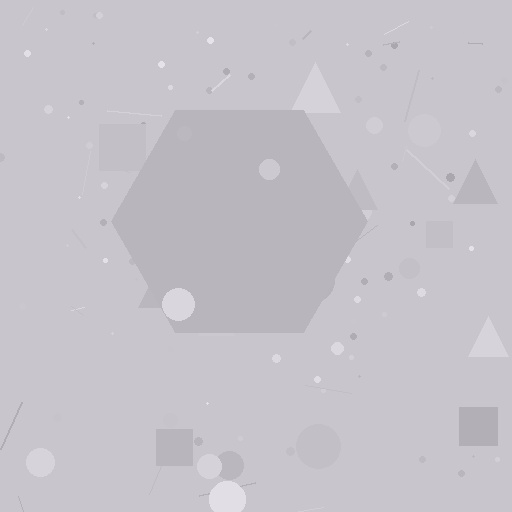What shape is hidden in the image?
A hexagon is hidden in the image.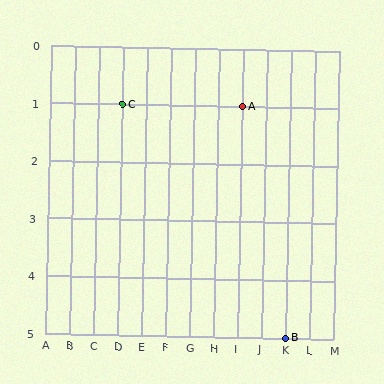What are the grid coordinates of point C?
Point C is at grid coordinates (D, 1).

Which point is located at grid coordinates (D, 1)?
Point C is at (D, 1).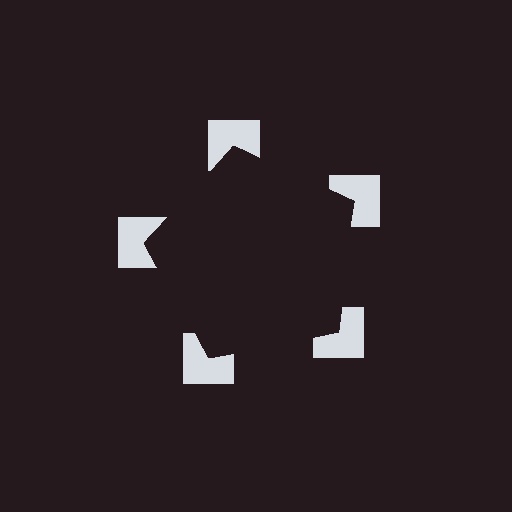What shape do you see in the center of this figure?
An illusory pentagon — its edges are inferred from the aligned wedge cuts in the notched squares, not physically drawn.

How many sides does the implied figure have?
5 sides.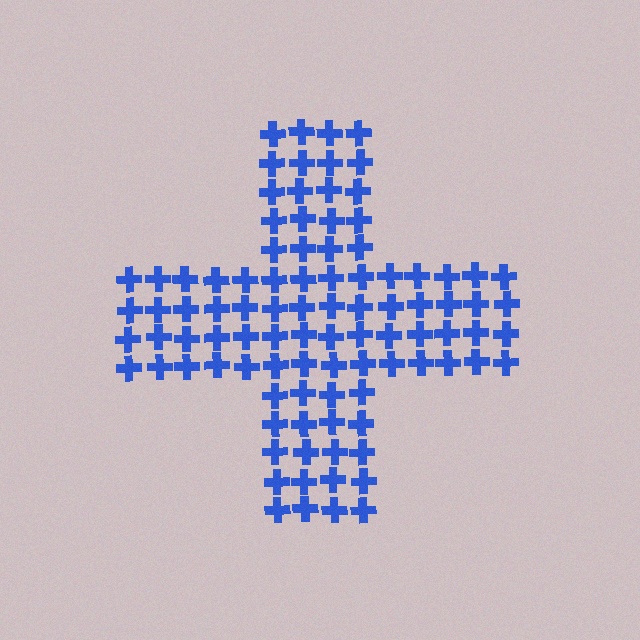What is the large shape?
The large shape is a cross.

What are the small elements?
The small elements are crosses.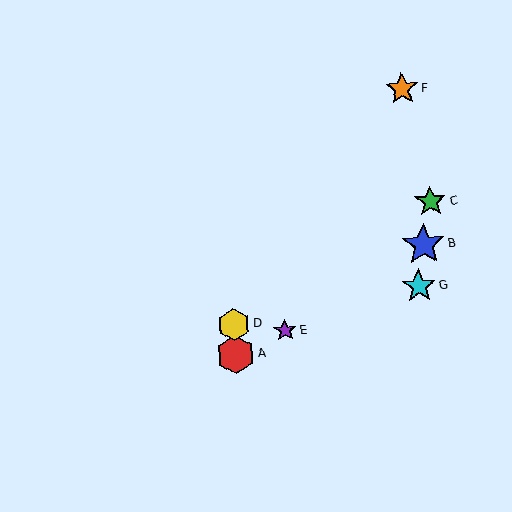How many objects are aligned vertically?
2 objects (A, D) are aligned vertically.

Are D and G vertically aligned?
No, D is at x≈234 and G is at x≈419.